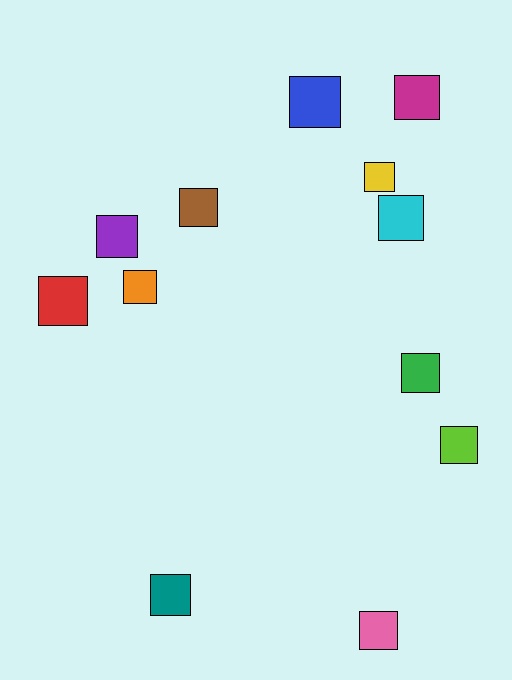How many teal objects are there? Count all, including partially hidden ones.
There is 1 teal object.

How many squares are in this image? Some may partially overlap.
There are 12 squares.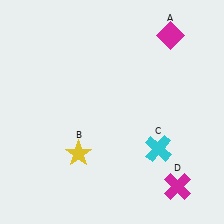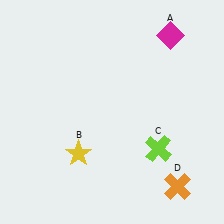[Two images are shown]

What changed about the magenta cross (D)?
In Image 1, D is magenta. In Image 2, it changed to orange.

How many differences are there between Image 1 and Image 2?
There are 2 differences between the two images.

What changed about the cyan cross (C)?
In Image 1, C is cyan. In Image 2, it changed to lime.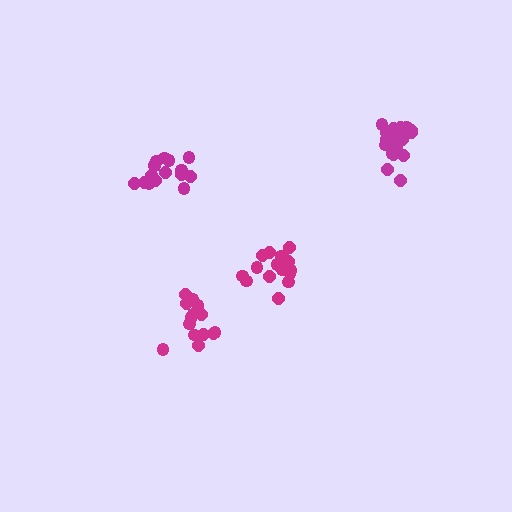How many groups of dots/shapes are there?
There are 4 groups.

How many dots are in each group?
Group 1: 16 dots, Group 2: 14 dots, Group 3: 20 dots, Group 4: 18 dots (68 total).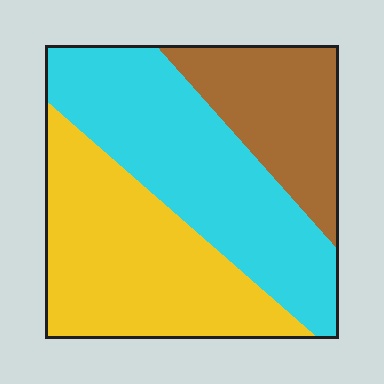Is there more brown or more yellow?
Yellow.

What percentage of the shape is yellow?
Yellow covers 38% of the shape.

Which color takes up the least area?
Brown, at roughly 20%.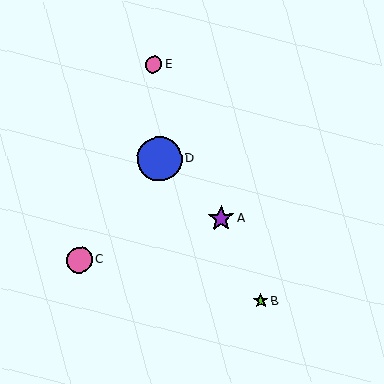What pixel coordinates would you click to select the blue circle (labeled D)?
Click at (159, 159) to select the blue circle D.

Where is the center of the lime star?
The center of the lime star is at (261, 301).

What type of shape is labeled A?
Shape A is a purple star.